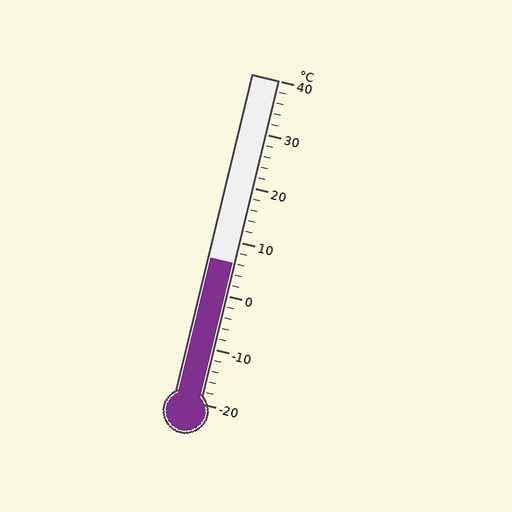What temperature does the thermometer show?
The thermometer shows approximately 6°C.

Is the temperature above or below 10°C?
The temperature is below 10°C.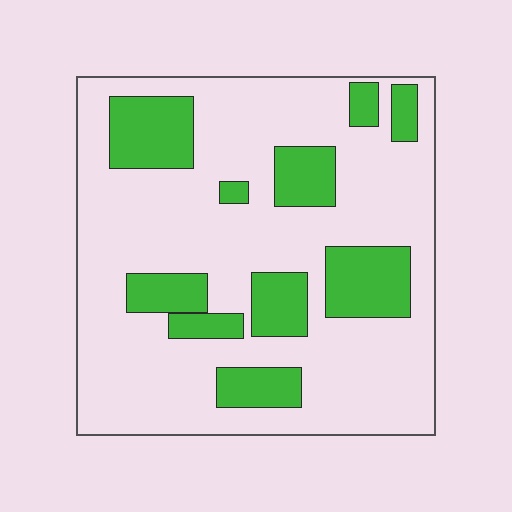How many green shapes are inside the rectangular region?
10.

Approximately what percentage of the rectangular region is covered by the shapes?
Approximately 25%.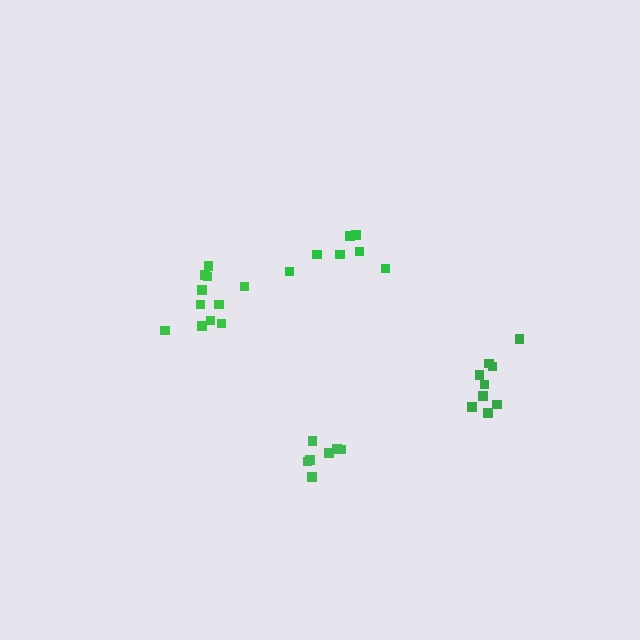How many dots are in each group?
Group 1: 9 dots, Group 2: 7 dots, Group 3: 7 dots, Group 4: 11 dots (34 total).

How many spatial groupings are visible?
There are 4 spatial groupings.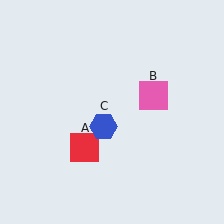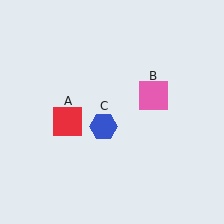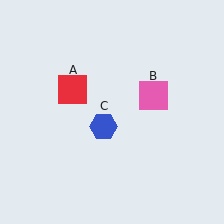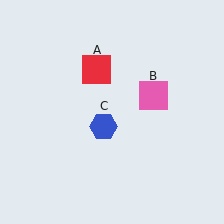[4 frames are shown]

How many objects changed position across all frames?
1 object changed position: red square (object A).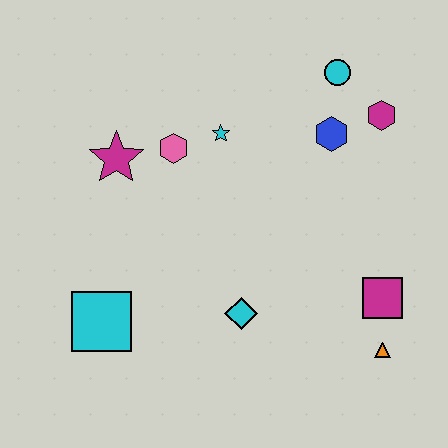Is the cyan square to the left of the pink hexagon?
Yes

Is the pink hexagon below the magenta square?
No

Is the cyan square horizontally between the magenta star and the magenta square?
No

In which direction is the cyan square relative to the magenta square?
The cyan square is to the left of the magenta square.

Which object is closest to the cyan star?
The pink hexagon is closest to the cyan star.